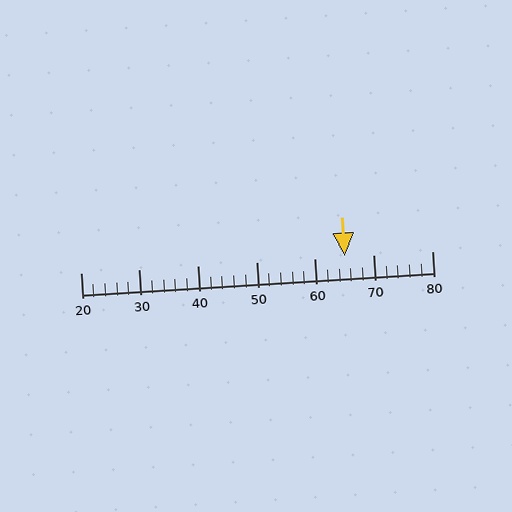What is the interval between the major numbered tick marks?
The major tick marks are spaced 10 units apart.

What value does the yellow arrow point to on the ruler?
The yellow arrow points to approximately 65.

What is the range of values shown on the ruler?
The ruler shows values from 20 to 80.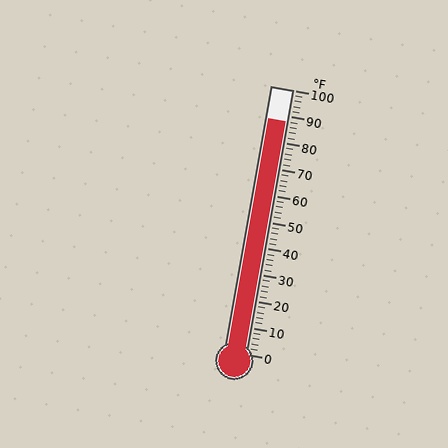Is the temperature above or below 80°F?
The temperature is above 80°F.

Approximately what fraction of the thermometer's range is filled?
The thermometer is filled to approximately 90% of its range.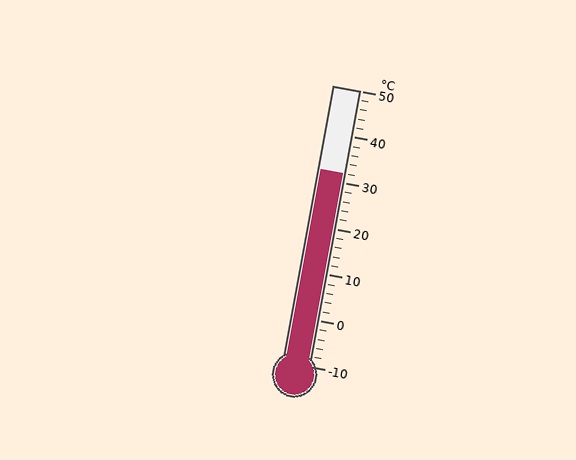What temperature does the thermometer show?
The thermometer shows approximately 32°C.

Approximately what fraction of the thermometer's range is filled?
The thermometer is filled to approximately 70% of its range.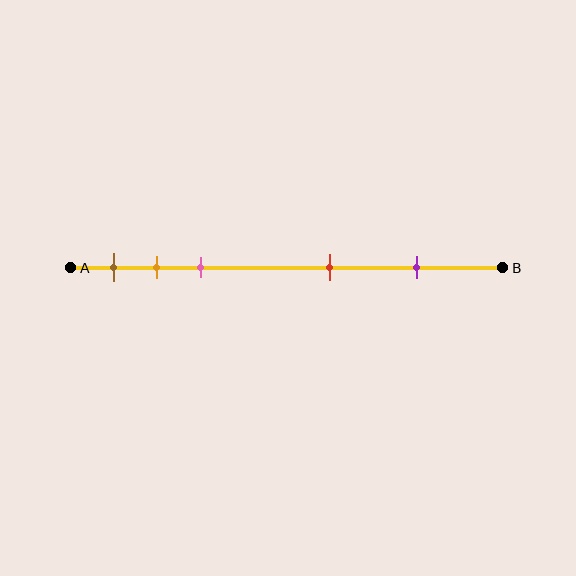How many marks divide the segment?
There are 5 marks dividing the segment.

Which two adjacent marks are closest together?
The orange and pink marks are the closest adjacent pair.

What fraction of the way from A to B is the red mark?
The red mark is approximately 60% (0.6) of the way from A to B.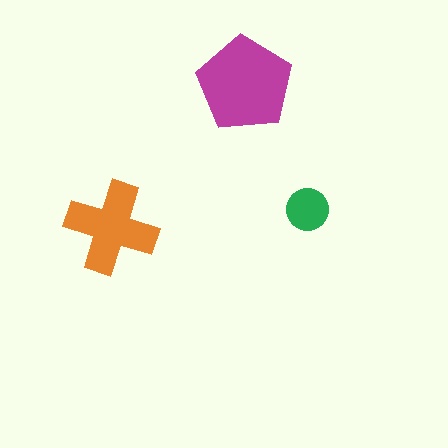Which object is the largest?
The magenta pentagon.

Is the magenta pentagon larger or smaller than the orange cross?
Larger.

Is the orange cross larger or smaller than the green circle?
Larger.